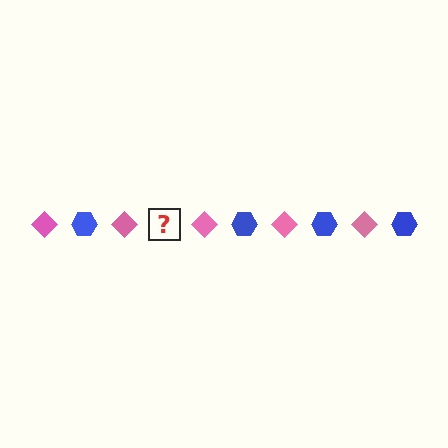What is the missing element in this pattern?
The missing element is a blue hexagon.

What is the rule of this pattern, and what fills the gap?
The rule is that the pattern alternates between pink diamond and blue hexagon. The gap should be filled with a blue hexagon.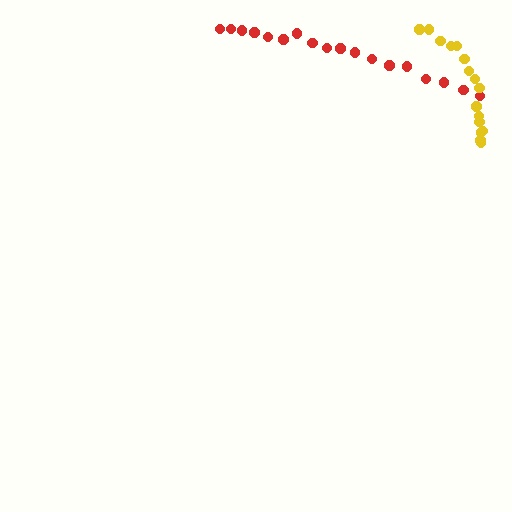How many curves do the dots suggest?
There are 2 distinct paths.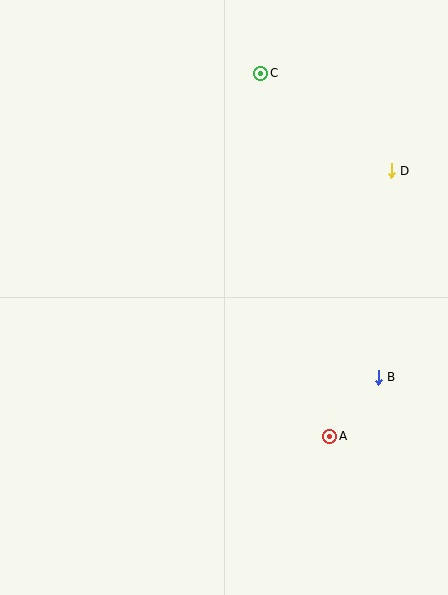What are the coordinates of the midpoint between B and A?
The midpoint between B and A is at (354, 407).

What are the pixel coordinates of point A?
Point A is at (330, 436).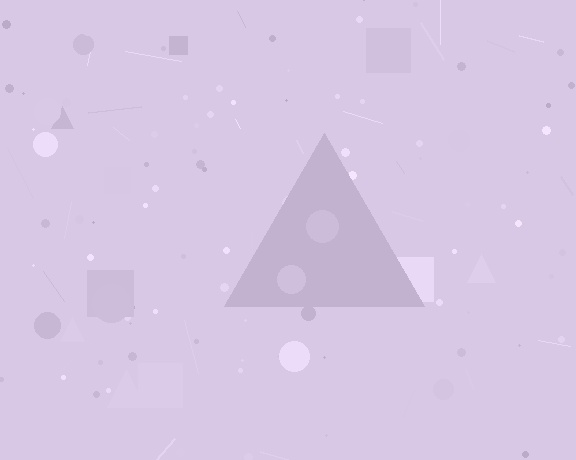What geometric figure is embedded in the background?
A triangle is embedded in the background.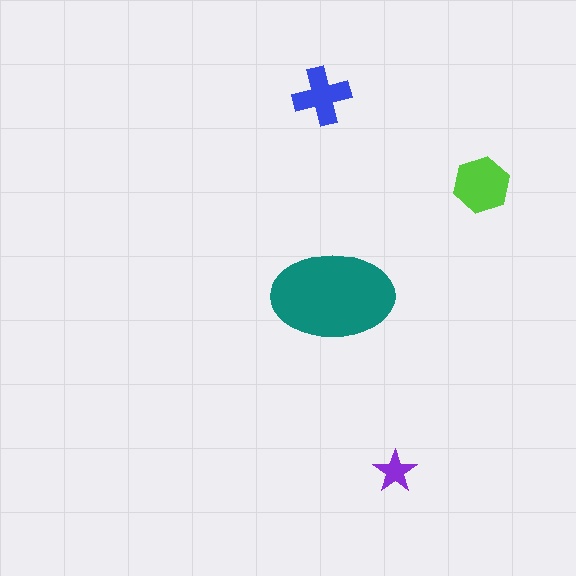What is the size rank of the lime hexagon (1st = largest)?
2nd.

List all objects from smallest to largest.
The purple star, the blue cross, the lime hexagon, the teal ellipse.